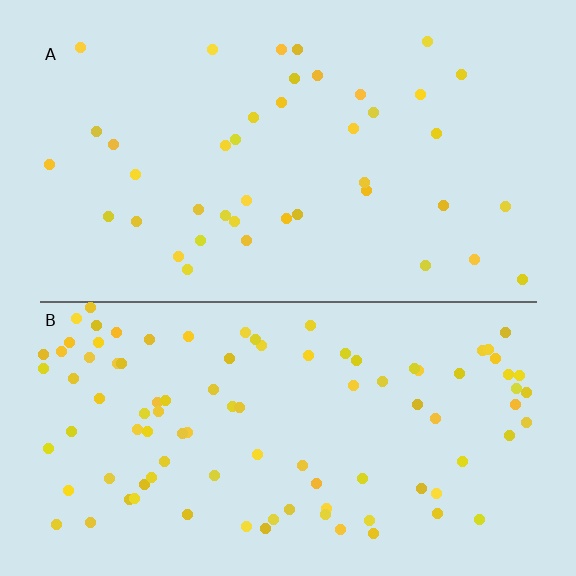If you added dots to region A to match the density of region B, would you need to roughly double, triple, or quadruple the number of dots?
Approximately double.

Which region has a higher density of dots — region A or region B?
B (the bottom).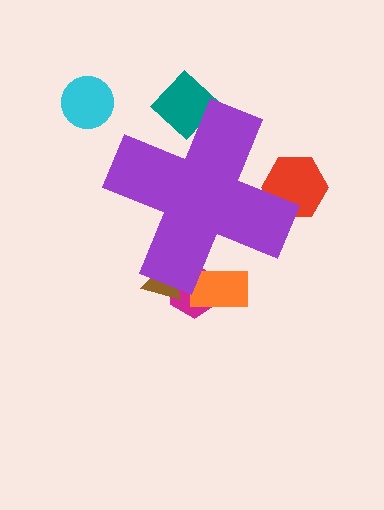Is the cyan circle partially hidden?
No, the cyan circle is fully visible.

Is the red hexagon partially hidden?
Yes, the red hexagon is partially hidden behind the purple cross.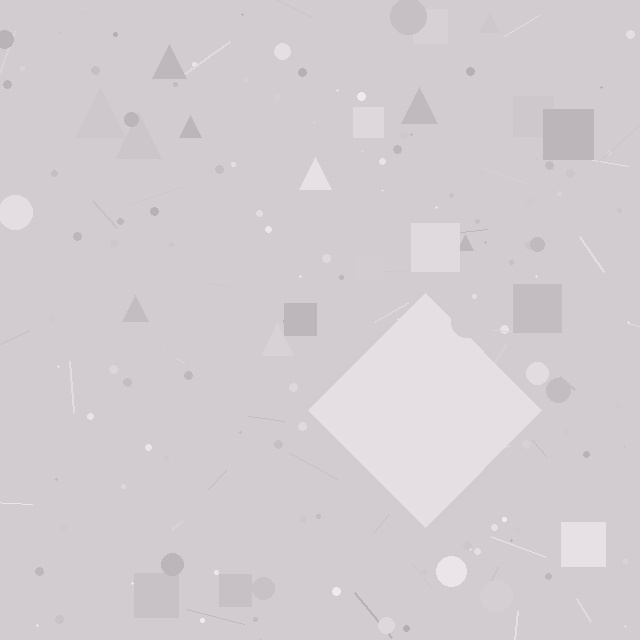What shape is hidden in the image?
A diamond is hidden in the image.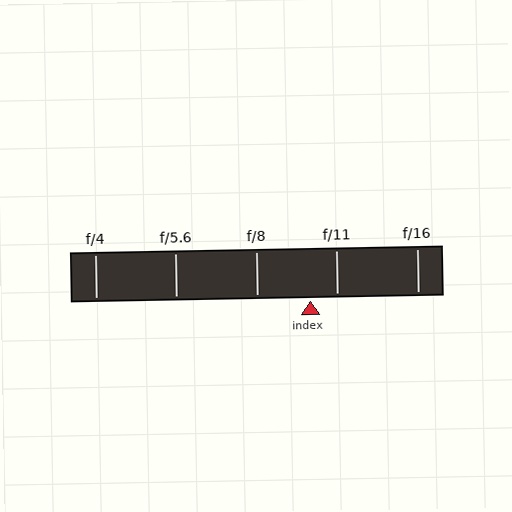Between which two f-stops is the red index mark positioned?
The index mark is between f/8 and f/11.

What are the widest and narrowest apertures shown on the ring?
The widest aperture shown is f/4 and the narrowest is f/16.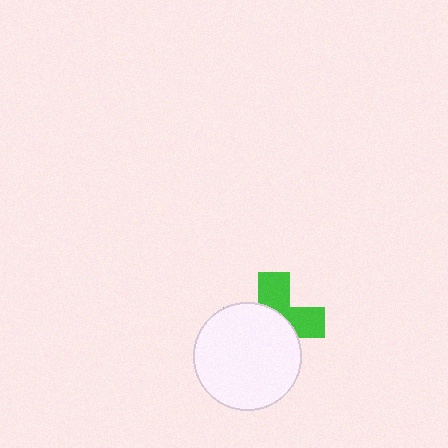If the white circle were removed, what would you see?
You would see the complete green cross.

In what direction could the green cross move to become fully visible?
The green cross could move toward the upper-right. That would shift it out from behind the white circle entirely.